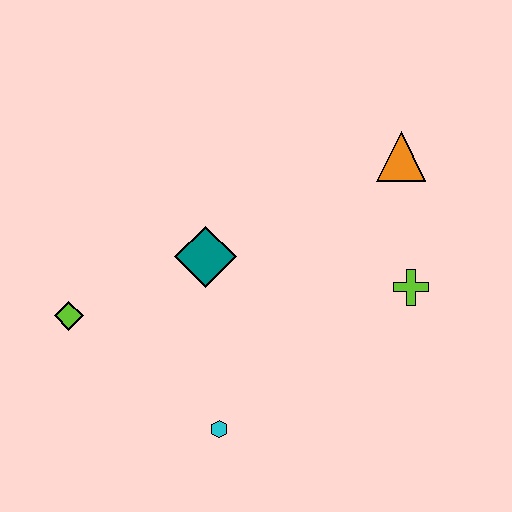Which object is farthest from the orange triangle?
The lime diamond is farthest from the orange triangle.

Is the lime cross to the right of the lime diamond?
Yes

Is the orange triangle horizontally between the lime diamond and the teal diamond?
No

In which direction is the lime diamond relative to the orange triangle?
The lime diamond is to the left of the orange triangle.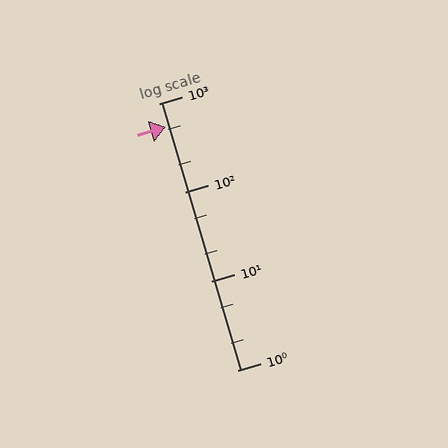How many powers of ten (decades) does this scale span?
The scale spans 3 decades, from 1 to 1000.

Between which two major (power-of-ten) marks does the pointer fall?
The pointer is between 100 and 1000.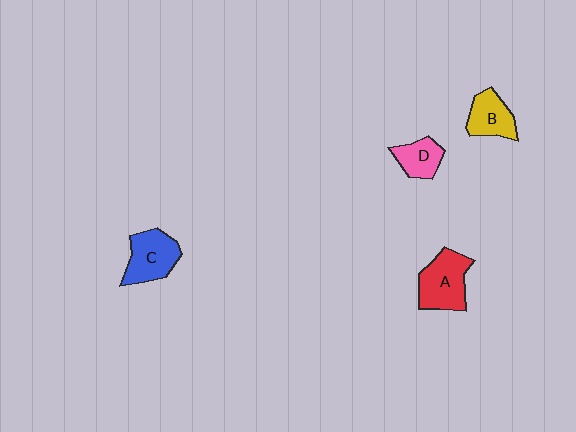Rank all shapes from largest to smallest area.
From largest to smallest: A (red), C (blue), B (yellow), D (pink).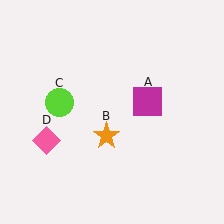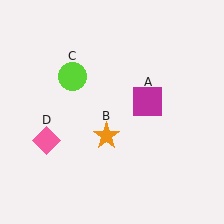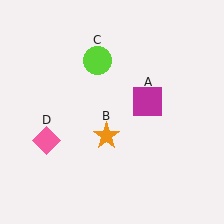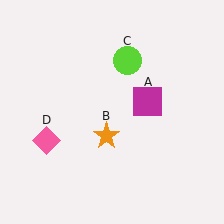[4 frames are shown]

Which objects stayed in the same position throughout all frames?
Magenta square (object A) and orange star (object B) and pink diamond (object D) remained stationary.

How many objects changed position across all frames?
1 object changed position: lime circle (object C).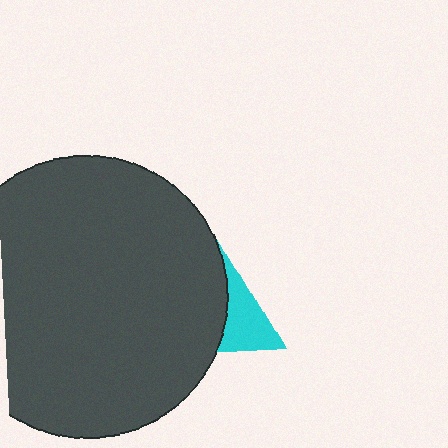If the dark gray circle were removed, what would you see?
You would see the complete cyan triangle.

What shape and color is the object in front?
The object in front is a dark gray circle.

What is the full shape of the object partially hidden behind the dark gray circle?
The partially hidden object is a cyan triangle.